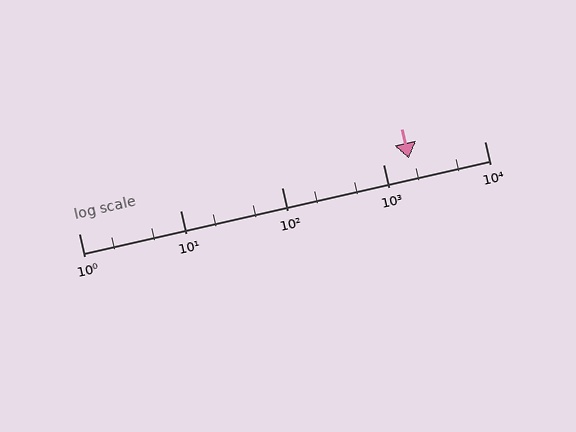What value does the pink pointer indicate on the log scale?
The pointer indicates approximately 1800.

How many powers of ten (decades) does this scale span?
The scale spans 4 decades, from 1 to 10000.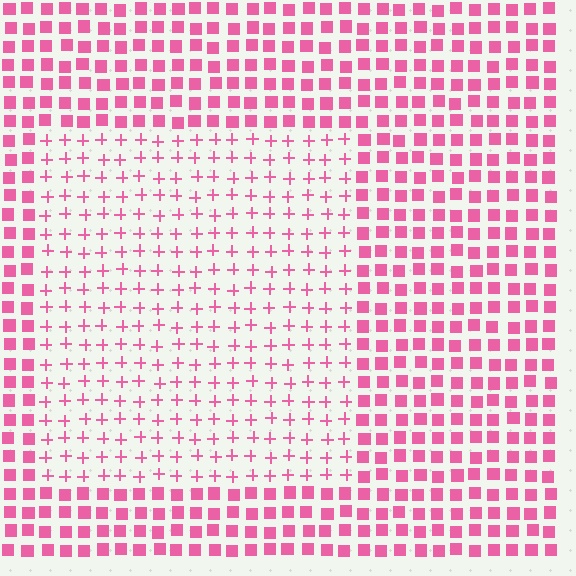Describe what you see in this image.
The image is filled with small pink elements arranged in a uniform grid. A rectangle-shaped region contains plus signs, while the surrounding area contains squares. The boundary is defined purely by the change in element shape.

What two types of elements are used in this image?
The image uses plus signs inside the rectangle region and squares outside it.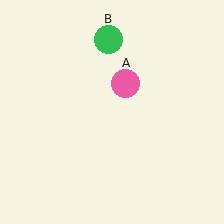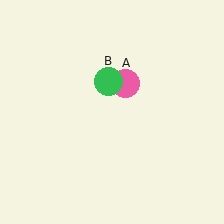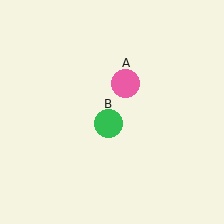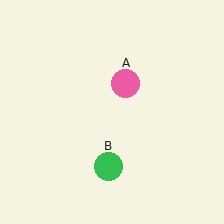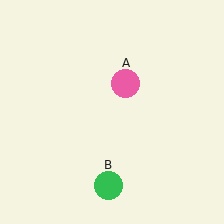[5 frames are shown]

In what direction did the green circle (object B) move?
The green circle (object B) moved down.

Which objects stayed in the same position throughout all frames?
Pink circle (object A) remained stationary.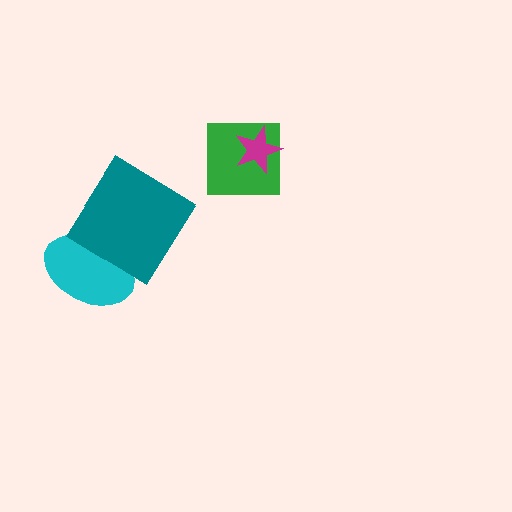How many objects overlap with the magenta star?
1 object overlaps with the magenta star.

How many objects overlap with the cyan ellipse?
1 object overlaps with the cyan ellipse.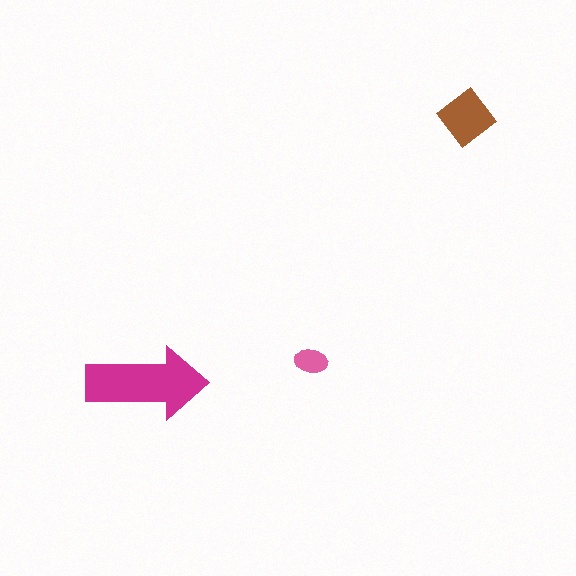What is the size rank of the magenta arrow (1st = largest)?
1st.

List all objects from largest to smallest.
The magenta arrow, the brown diamond, the pink ellipse.